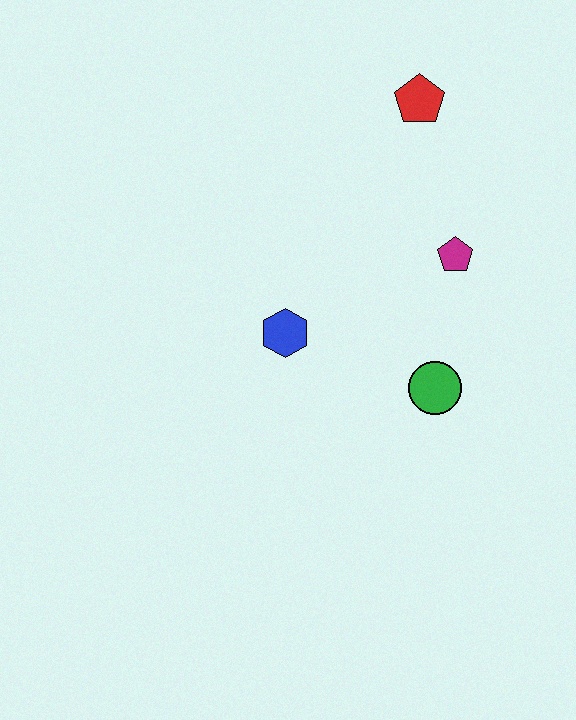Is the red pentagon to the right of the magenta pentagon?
No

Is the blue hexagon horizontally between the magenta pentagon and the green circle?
No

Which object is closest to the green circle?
The magenta pentagon is closest to the green circle.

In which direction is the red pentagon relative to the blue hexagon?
The red pentagon is above the blue hexagon.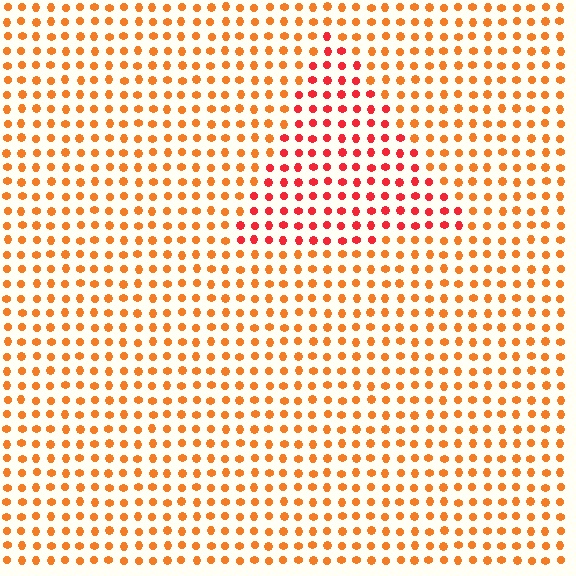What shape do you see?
I see a triangle.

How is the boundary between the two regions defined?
The boundary is defined purely by a slight shift in hue (about 31 degrees). Spacing, size, and orientation are identical on both sides.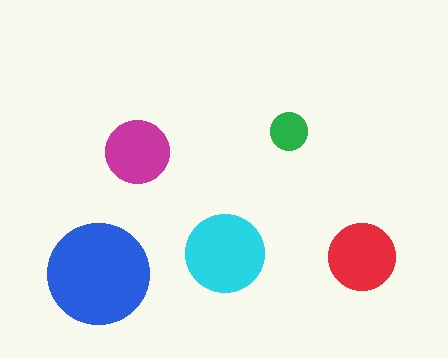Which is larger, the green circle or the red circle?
The red one.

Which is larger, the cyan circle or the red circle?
The cyan one.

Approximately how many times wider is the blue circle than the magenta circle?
About 1.5 times wider.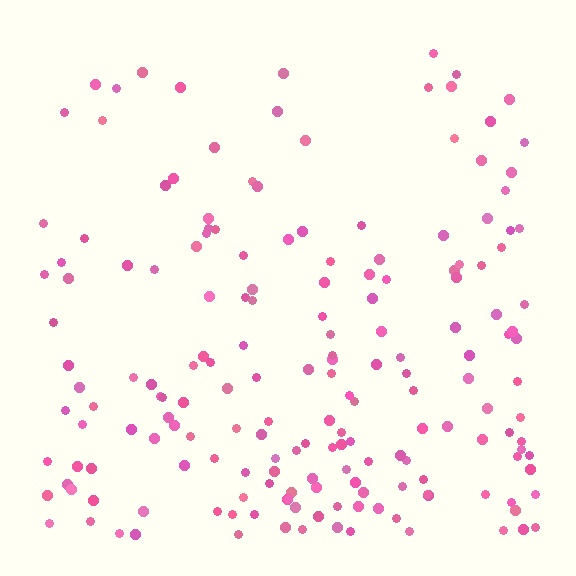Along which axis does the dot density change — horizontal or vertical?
Vertical.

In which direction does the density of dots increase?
From top to bottom, with the bottom side densest.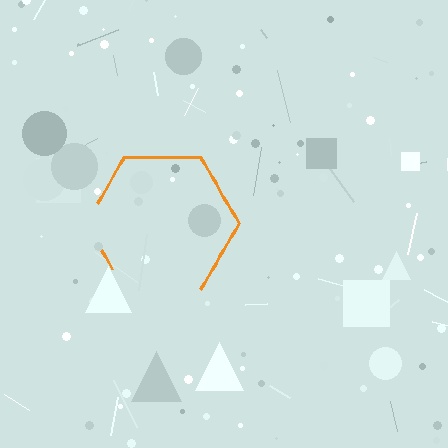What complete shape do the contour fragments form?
The contour fragments form a hexagon.